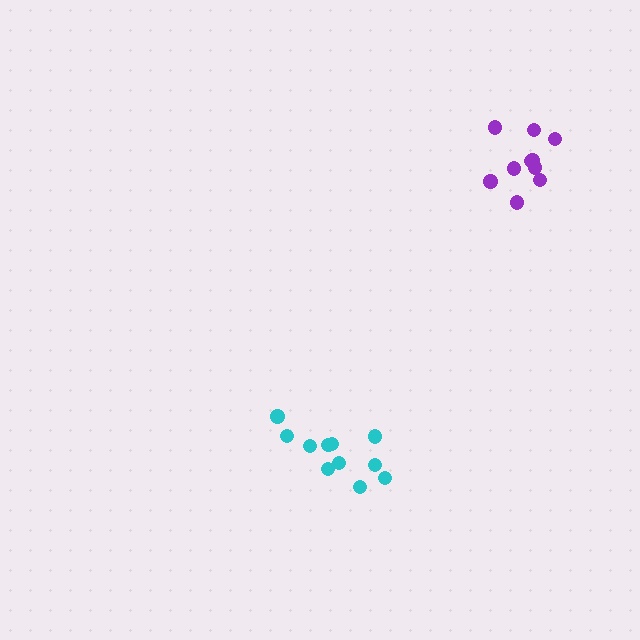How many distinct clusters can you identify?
There are 2 distinct clusters.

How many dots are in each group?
Group 1: 10 dots, Group 2: 11 dots (21 total).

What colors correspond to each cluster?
The clusters are colored: purple, cyan.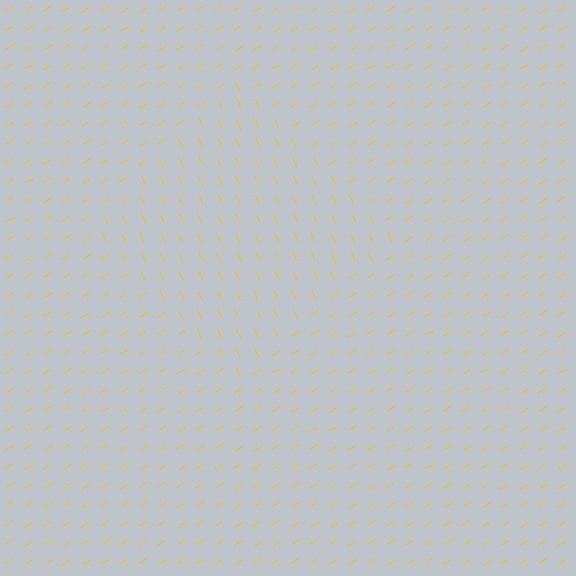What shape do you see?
I see a diamond.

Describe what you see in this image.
The image is filled with small yellow line segments. A diamond region in the image has lines oriented differently from the surrounding lines, creating a visible texture boundary.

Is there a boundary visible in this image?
Yes, there is a texture boundary formed by a change in line orientation.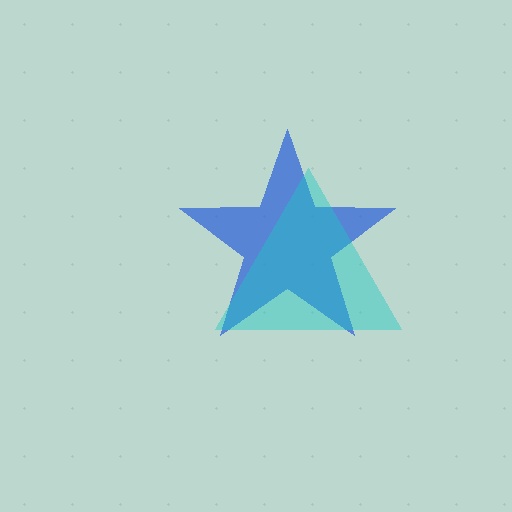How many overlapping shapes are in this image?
There are 2 overlapping shapes in the image.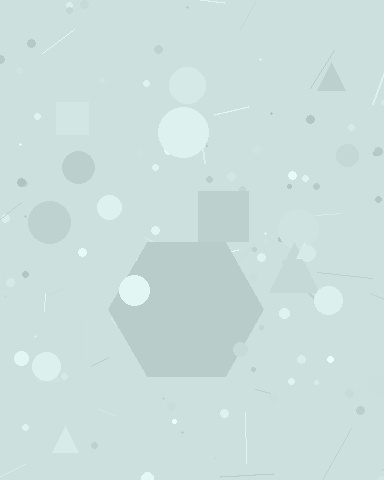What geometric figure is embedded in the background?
A hexagon is embedded in the background.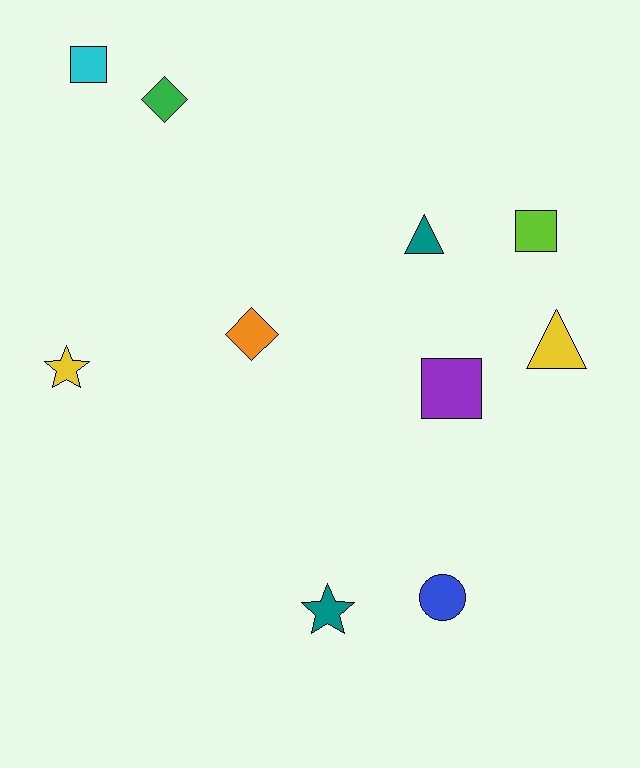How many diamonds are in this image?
There are 2 diamonds.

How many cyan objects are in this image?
There is 1 cyan object.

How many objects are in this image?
There are 10 objects.